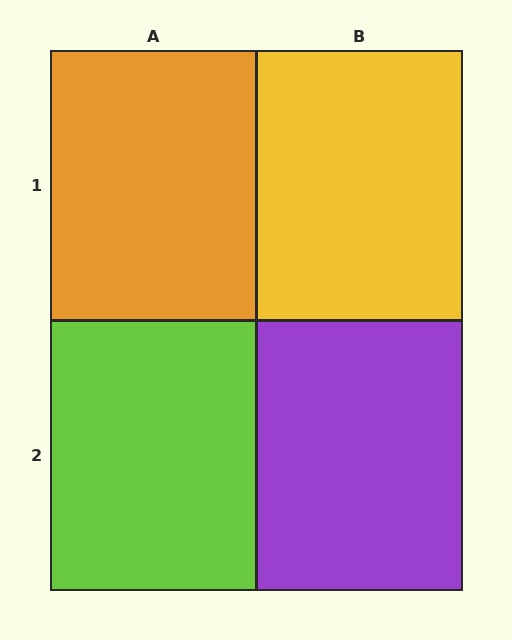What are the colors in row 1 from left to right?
Orange, yellow.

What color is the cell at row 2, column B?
Purple.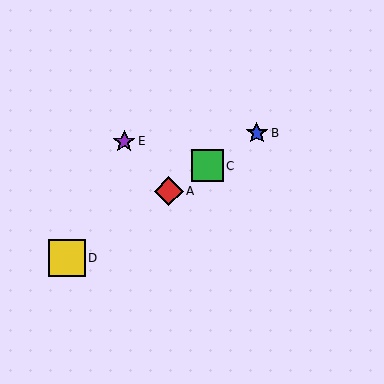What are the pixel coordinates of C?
Object C is at (208, 166).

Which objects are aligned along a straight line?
Objects A, B, C, D are aligned along a straight line.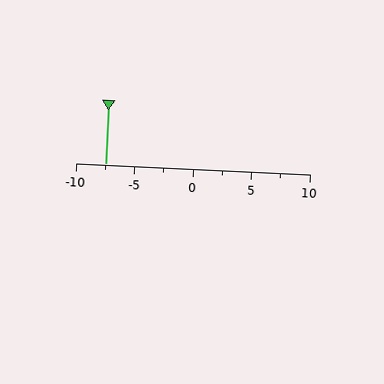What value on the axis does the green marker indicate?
The marker indicates approximately -7.5.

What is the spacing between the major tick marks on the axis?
The major ticks are spaced 5 apart.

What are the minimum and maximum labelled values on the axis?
The axis runs from -10 to 10.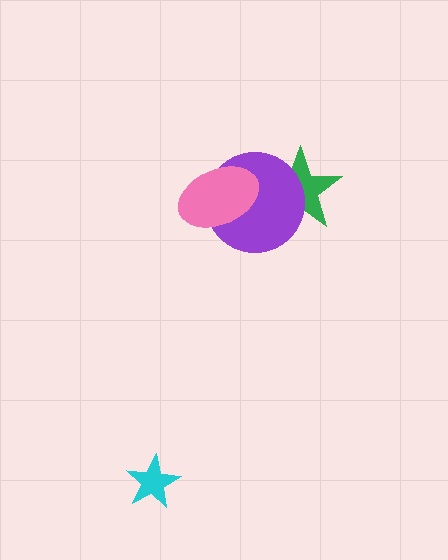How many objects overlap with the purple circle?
2 objects overlap with the purple circle.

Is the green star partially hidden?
Yes, it is partially covered by another shape.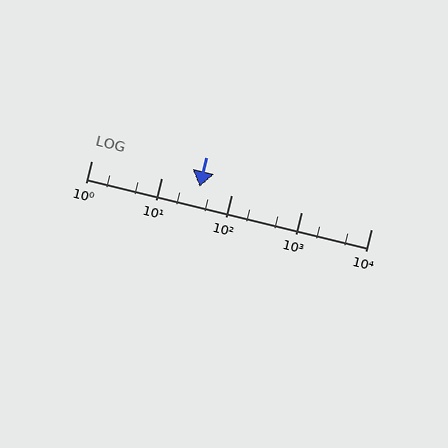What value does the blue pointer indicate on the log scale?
The pointer indicates approximately 35.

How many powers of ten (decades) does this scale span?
The scale spans 4 decades, from 1 to 10000.